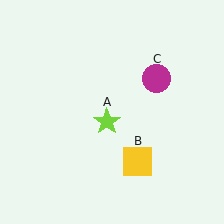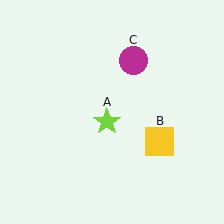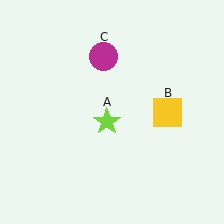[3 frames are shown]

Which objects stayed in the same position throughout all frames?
Lime star (object A) remained stationary.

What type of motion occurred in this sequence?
The yellow square (object B), magenta circle (object C) rotated counterclockwise around the center of the scene.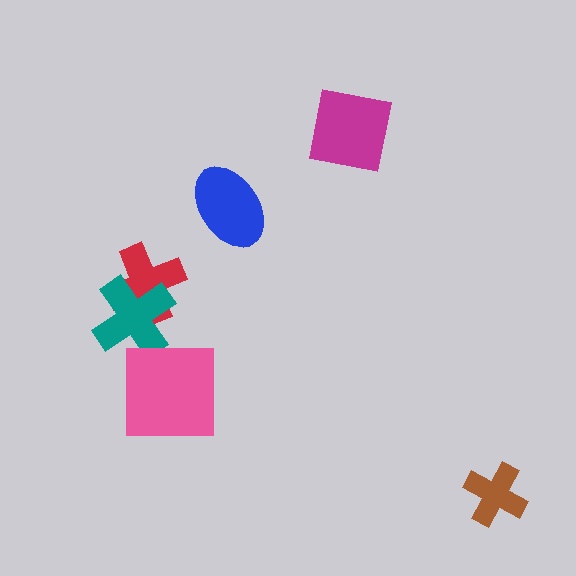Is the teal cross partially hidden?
No, no other shape covers it.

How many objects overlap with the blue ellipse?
0 objects overlap with the blue ellipse.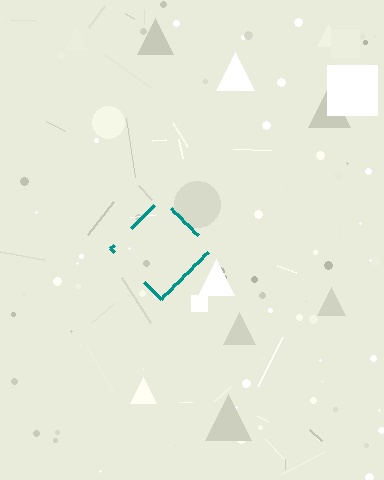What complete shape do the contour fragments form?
The contour fragments form a diamond.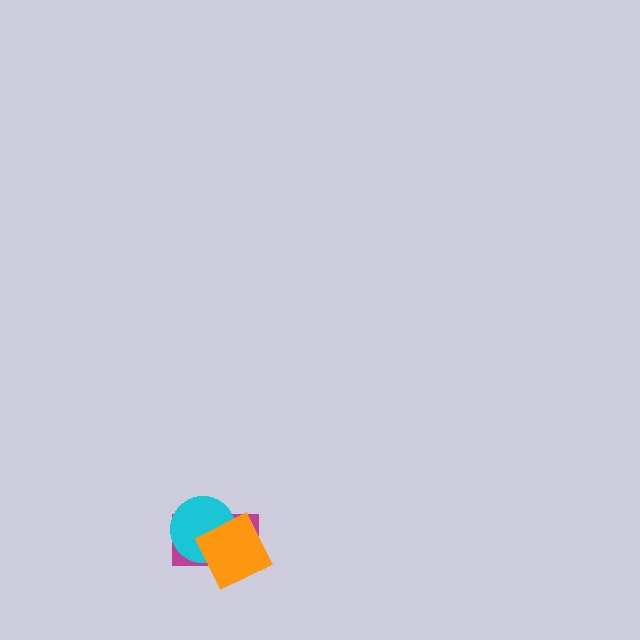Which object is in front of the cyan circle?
The orange diamond is in front of the cyan circle.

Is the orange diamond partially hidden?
No, no other shape covers it.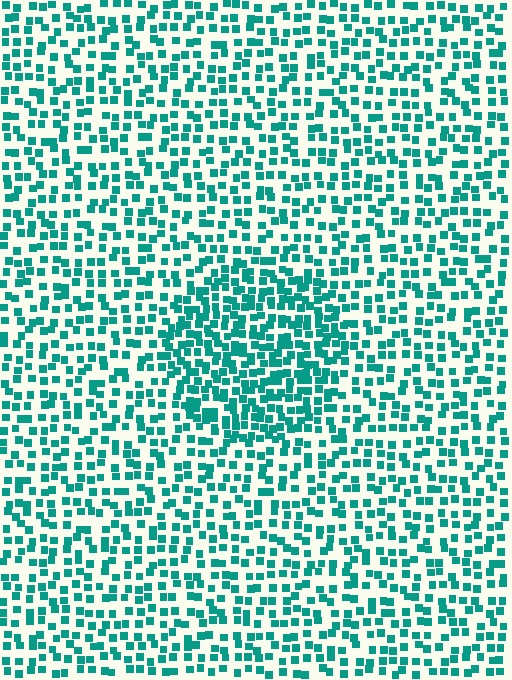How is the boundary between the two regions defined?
The boundary is defined by a change in element density (approximately 1.7x ratio). All elements are the same color, size, and shape.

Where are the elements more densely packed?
The elements are more densely packed inside the circle boundary.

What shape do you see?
I see a circle.